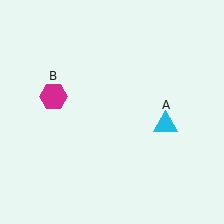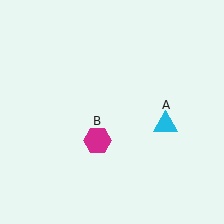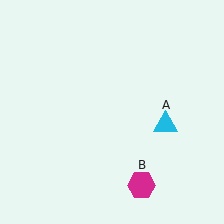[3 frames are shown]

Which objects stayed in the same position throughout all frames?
Cyan triangle (object A) remained stationary.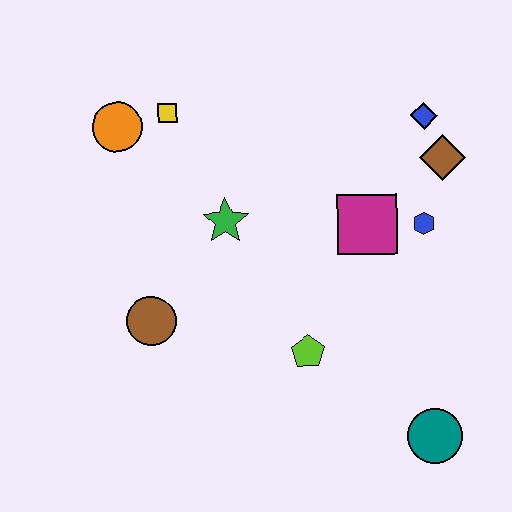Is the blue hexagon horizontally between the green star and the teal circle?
Yes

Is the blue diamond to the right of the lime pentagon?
Yes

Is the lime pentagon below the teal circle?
No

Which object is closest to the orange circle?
The yellow square is closest to the orange circle.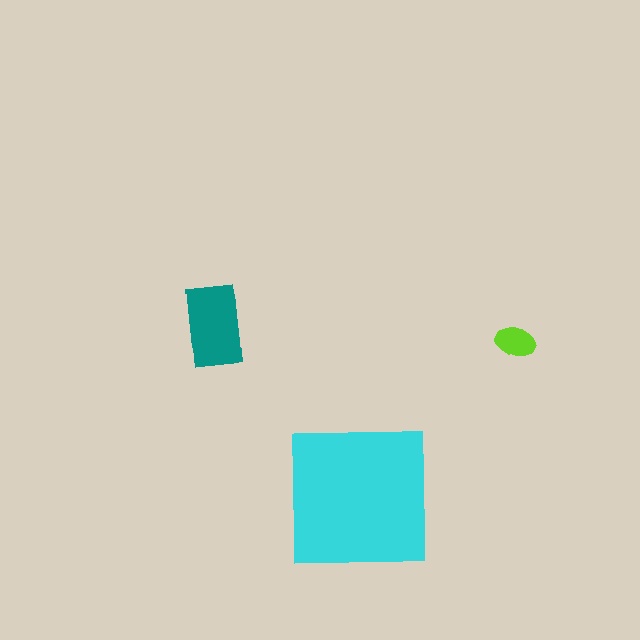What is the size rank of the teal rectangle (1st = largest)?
2nd.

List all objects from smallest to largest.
The lime ellipse, the teal rectangle, the cyan square.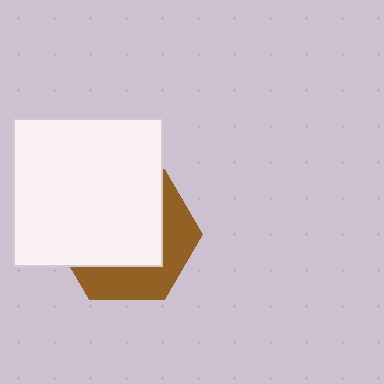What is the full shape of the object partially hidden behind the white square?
The partially hidden object is a brown hexagon.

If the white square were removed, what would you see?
You would see the complete brown hexagon.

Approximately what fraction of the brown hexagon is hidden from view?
Roughly 64% of the brown hexagon is hidden behind the white square.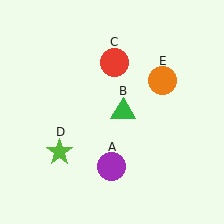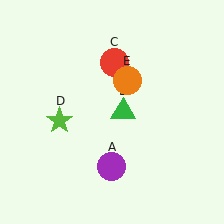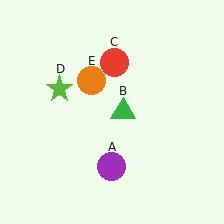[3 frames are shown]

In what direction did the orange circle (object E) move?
The orange circle (object E) moved left.